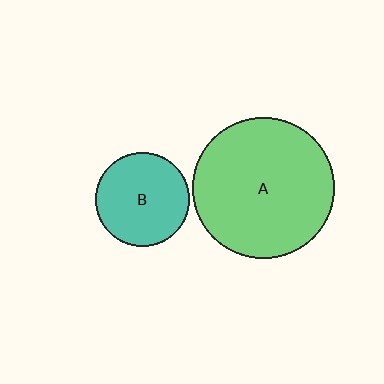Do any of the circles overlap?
No, none of the circles overlap.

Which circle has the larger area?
Circle A (green).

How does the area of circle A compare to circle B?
Approximately 2.3 times.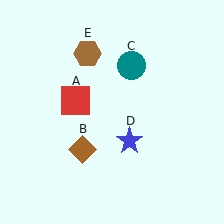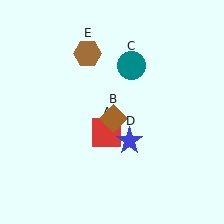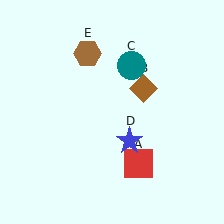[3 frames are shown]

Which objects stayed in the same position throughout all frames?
Teal circle (object C) and blue star (object D) and brown hexagon (object E) remained stationary.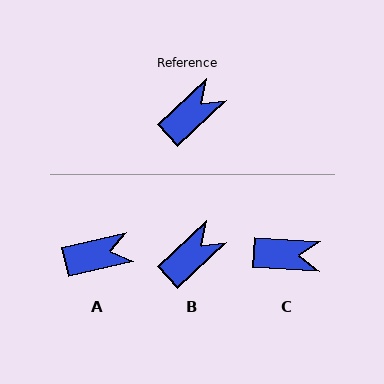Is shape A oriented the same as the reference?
No, it is off by about 30 degrees.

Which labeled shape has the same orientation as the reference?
B.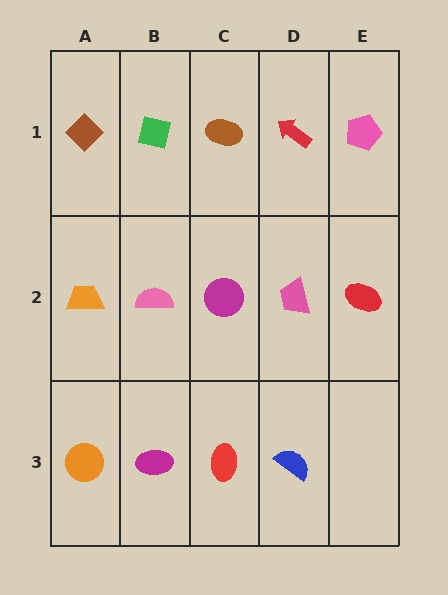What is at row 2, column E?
A red ellipse.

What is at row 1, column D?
A red arrow.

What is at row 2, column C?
A magenta circle.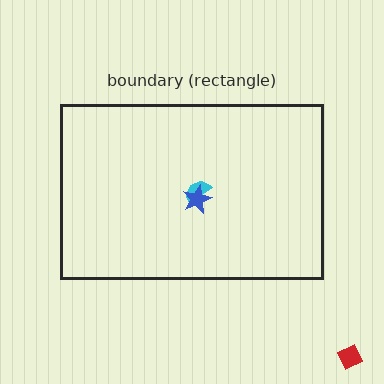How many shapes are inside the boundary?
2 inside, 1 outside.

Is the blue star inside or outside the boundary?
Inside.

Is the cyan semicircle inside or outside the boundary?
Inside.